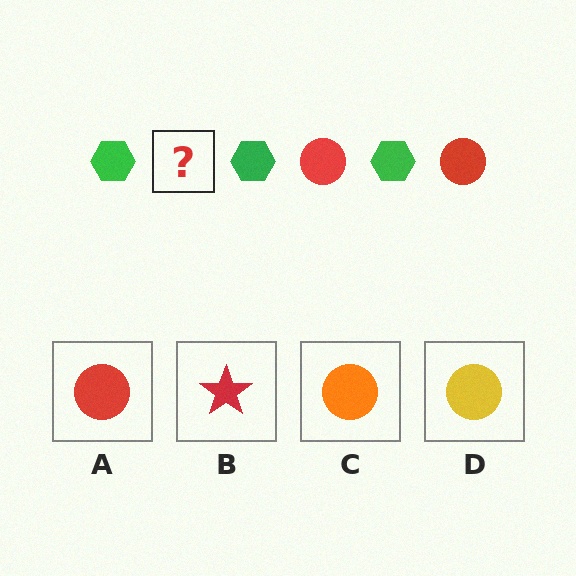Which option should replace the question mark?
Option A.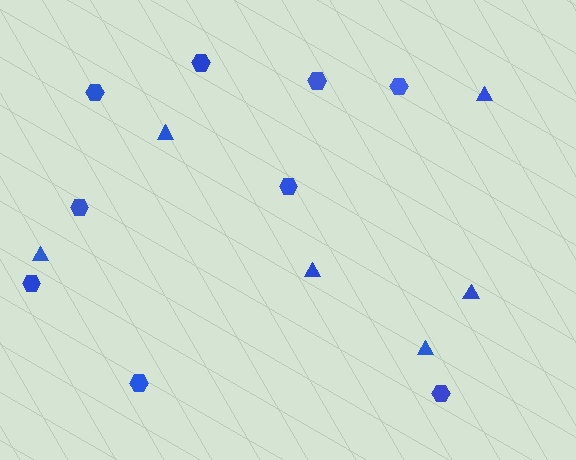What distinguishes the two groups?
There are 2 groups: one group of triangles (6) and one group of hexagons (9).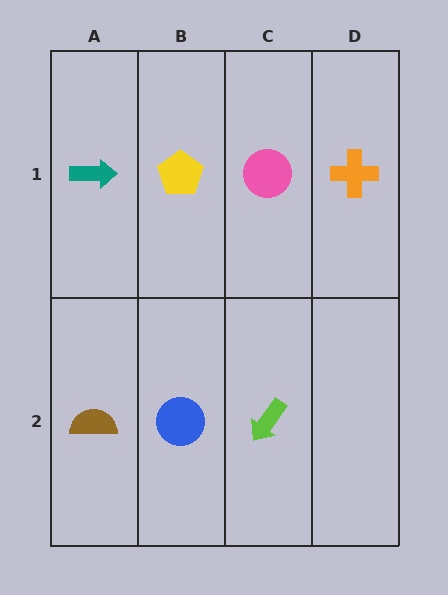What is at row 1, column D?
An orange cross.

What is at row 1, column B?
A yellow pentagon.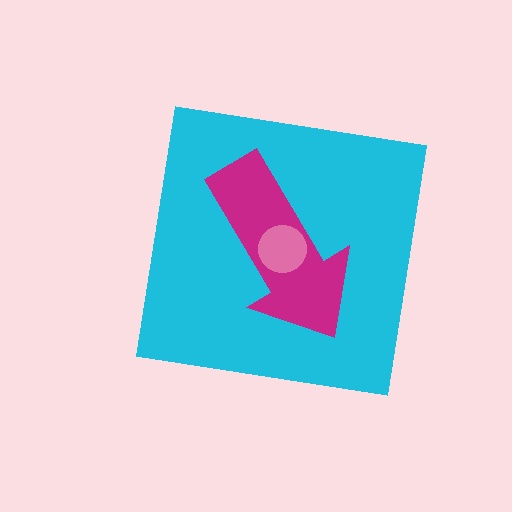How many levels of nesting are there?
3.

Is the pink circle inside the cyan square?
Yes.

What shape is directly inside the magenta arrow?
The pink circle.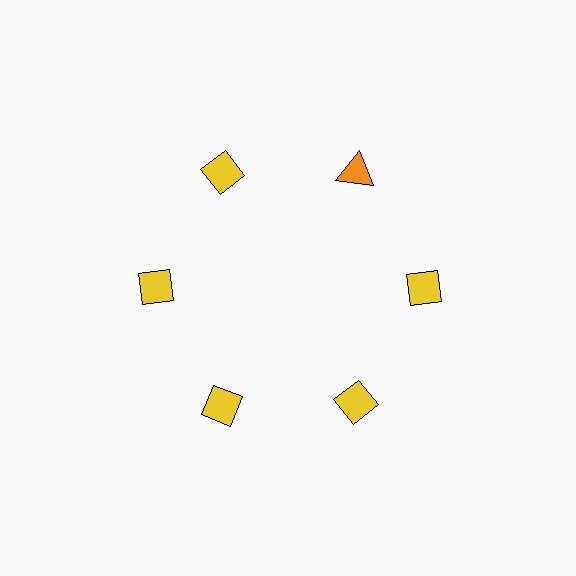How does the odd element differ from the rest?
It differs in both color (orange instead of yellow) and shape (triangle instead of diamond).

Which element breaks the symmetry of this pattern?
The orange triangle at roughly the 1 o'clock position breaks the symmetry. All other shapes are yellow diamonds.